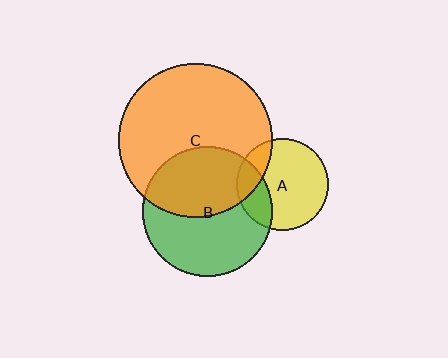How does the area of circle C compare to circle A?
Approximately 2.8 times.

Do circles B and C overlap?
Yes.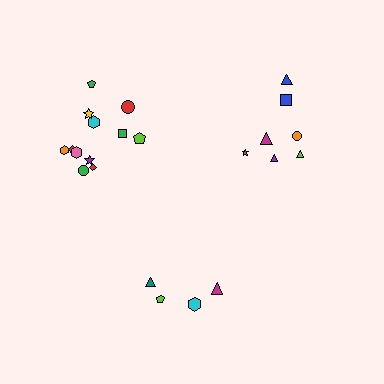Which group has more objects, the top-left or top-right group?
The top-left group.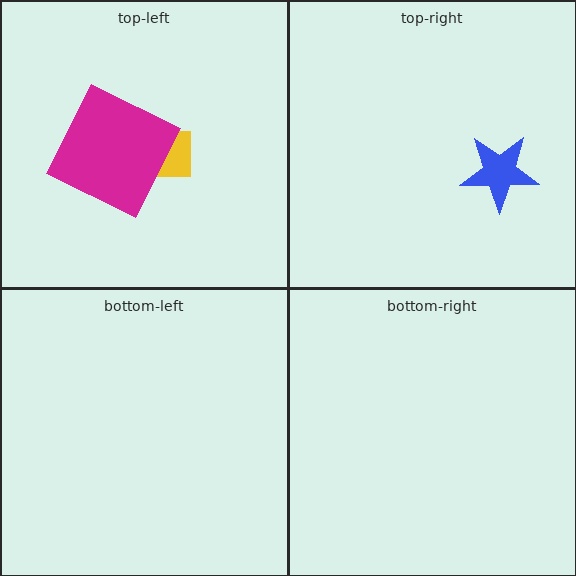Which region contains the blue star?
The top-right region.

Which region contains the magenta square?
The top-left region.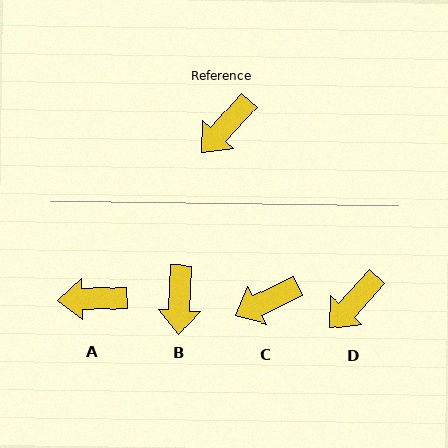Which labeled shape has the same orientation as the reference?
D.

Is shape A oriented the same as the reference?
No, it is off by about 45 degrees.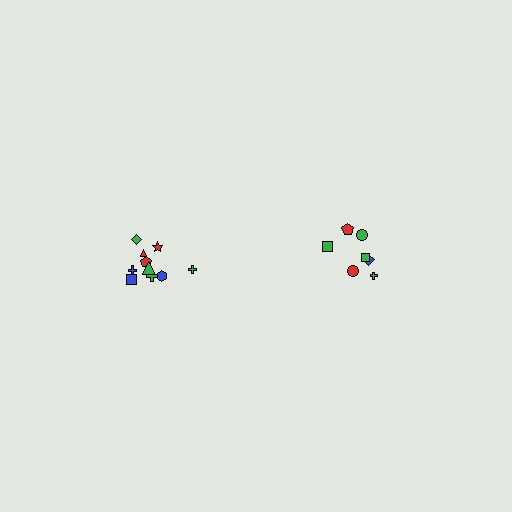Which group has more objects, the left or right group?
The left group.